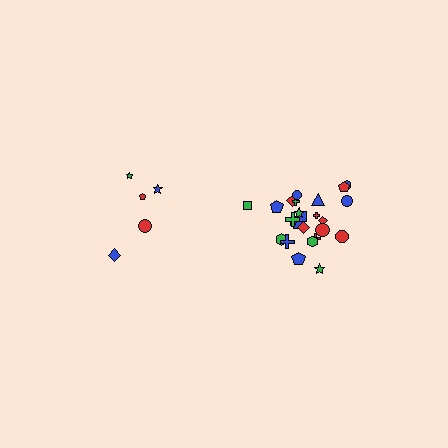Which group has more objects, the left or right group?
The right group.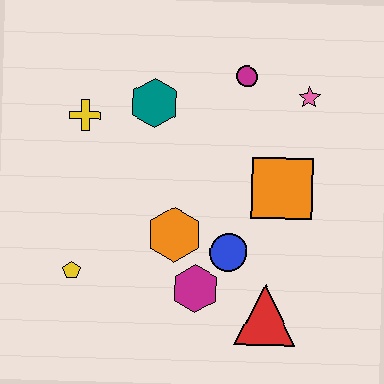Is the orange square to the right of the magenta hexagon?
Yes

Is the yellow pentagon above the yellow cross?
No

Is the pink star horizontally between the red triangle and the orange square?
No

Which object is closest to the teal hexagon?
The yellow cross is closest to the teal hexagon.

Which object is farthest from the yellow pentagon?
The pink star is farthest from the yellow pentagon.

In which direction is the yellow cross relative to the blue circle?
The yellow cross is to the left of the blue circle.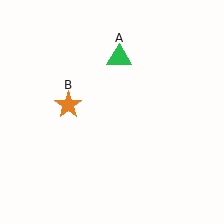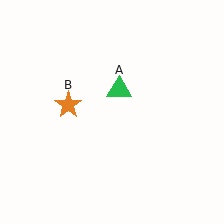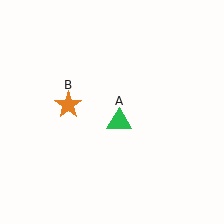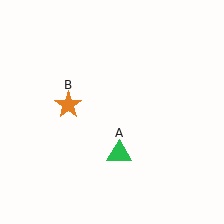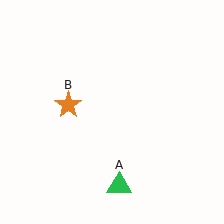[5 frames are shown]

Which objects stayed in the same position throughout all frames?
Orange star (object B) remained stationary.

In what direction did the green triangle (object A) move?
The green triangle (object A) moved down.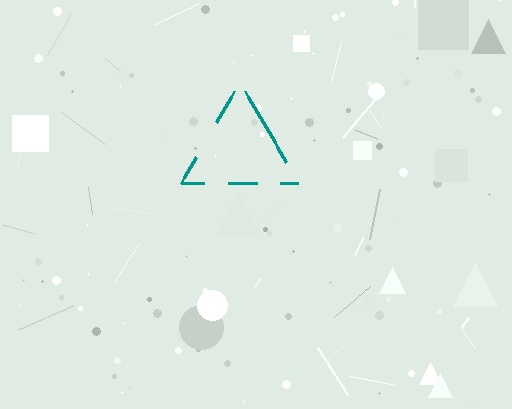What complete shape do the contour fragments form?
The contour fragments form a triangle.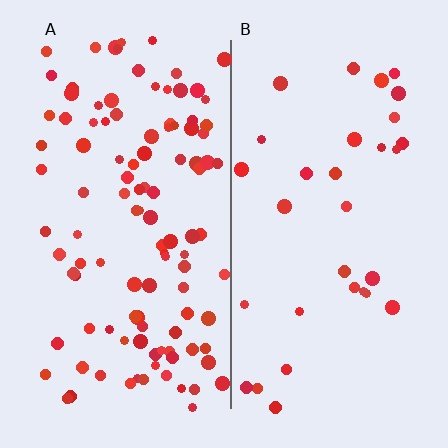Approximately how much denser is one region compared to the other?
Approximately 3.5× — region A over region B.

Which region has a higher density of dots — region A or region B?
A (the left).